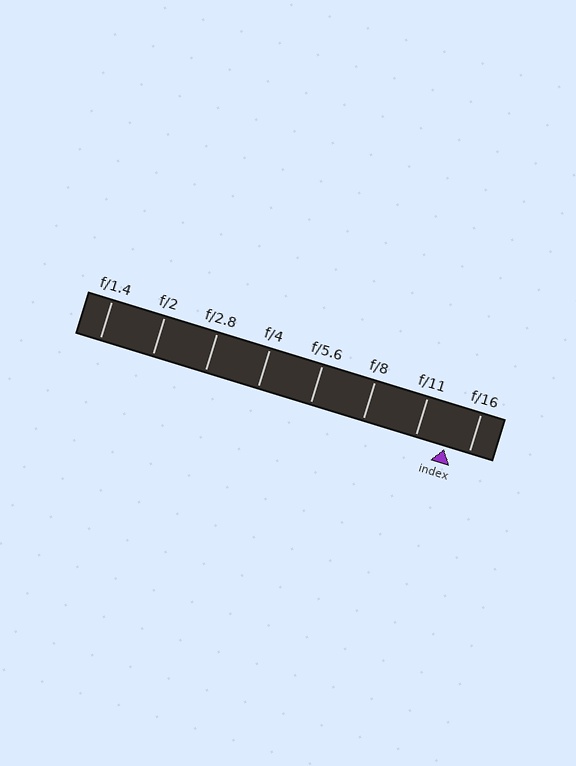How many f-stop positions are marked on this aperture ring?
There are 8 f-stop positions marked.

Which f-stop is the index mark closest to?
The index mark is closest to f/16.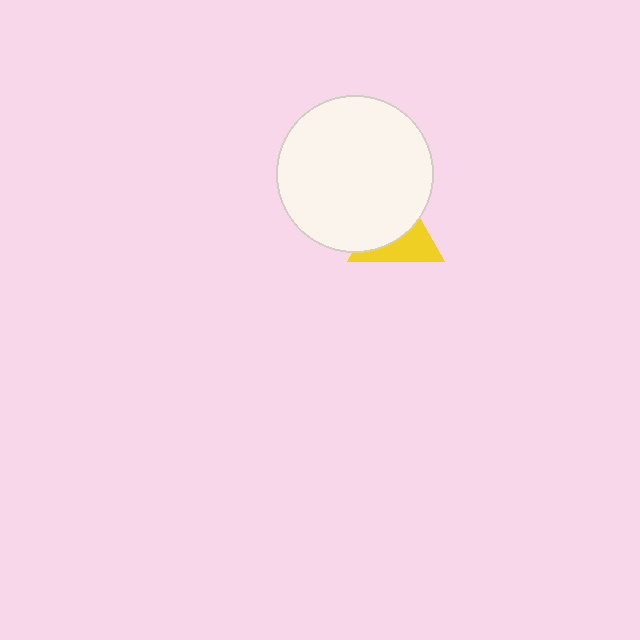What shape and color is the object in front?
The object in front is a white circle.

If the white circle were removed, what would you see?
You would see the complete yellow triangle.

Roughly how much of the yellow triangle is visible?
A small part of it is visible (roughly 43%).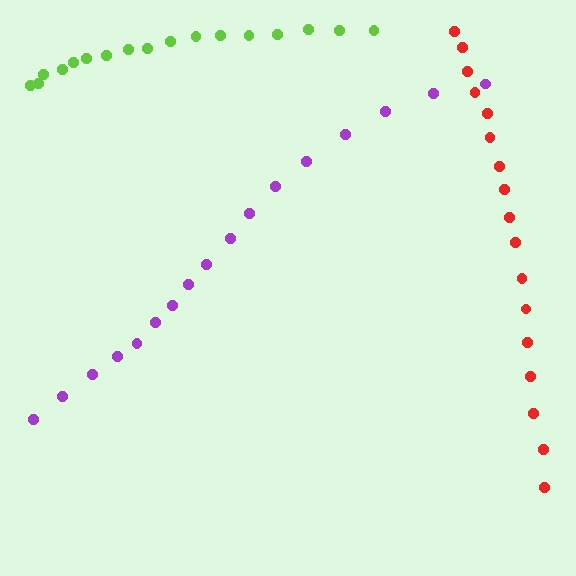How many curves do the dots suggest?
There are 3 distinct paths.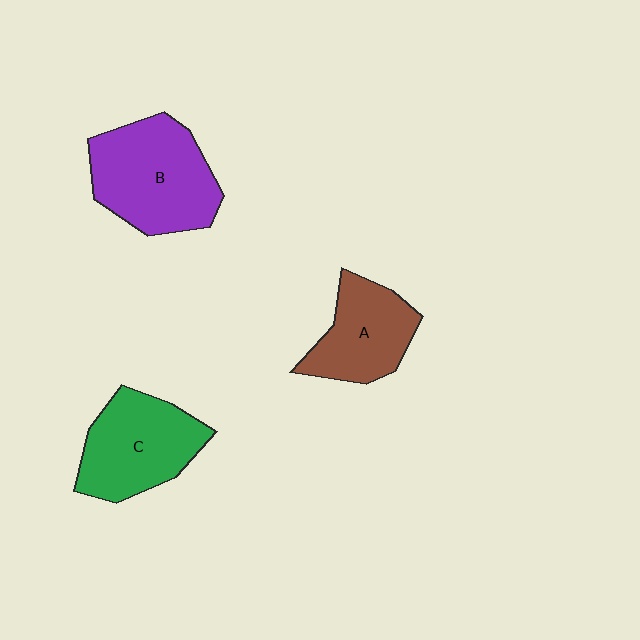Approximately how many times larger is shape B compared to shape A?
Approximately 1.4 times.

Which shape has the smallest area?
Shape A (brown).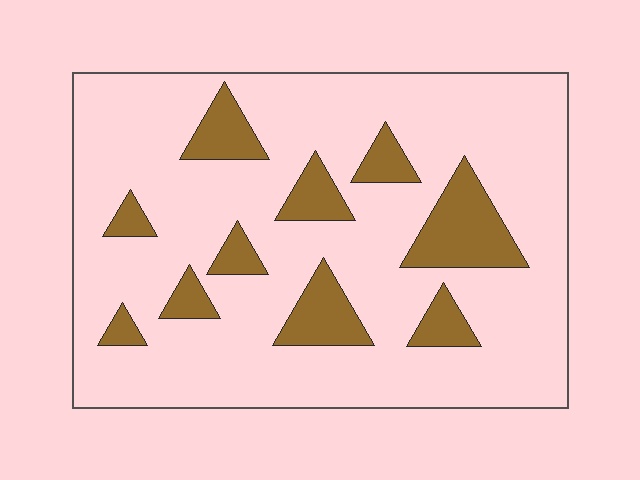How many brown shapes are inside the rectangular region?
10.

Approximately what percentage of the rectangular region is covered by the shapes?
Approximately 20%.